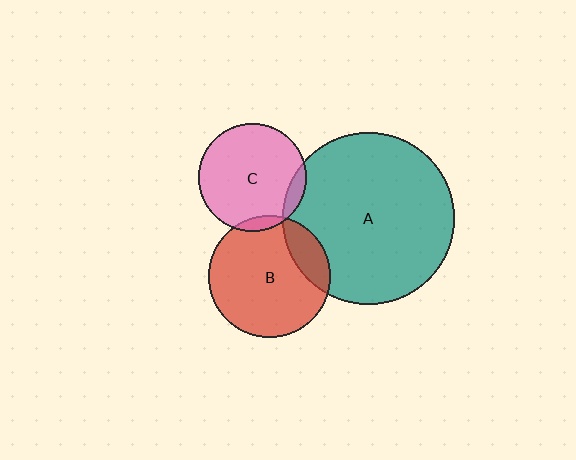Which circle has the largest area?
Circle A (teal).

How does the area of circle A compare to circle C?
Approximately 2.5 times.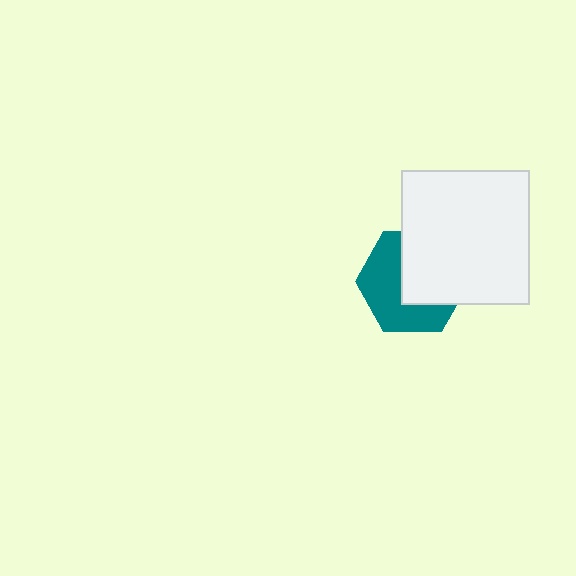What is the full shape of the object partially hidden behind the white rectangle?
The partially hidden object is a teal hexagon.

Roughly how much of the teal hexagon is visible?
About half of it is visible (roughly 51%).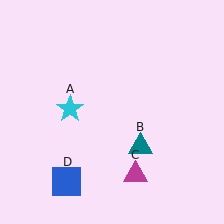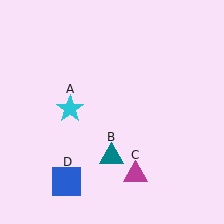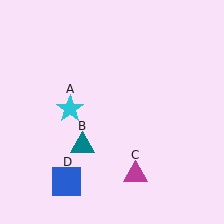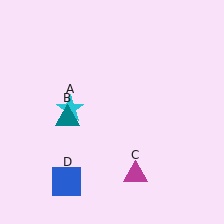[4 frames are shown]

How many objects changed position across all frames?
1 object changed position: teal triangle (object B).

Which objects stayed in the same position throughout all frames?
Cyan star (object A) and magenta triangle (object C) and blue square (object D) remained stationary.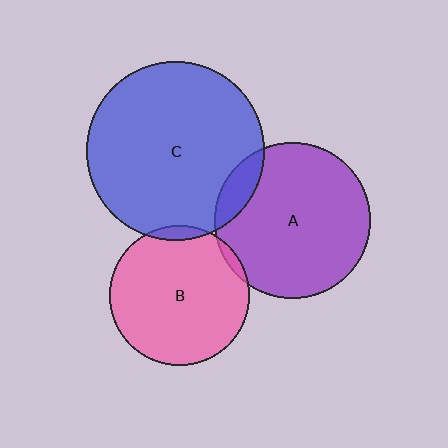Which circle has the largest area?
Circle C (blue).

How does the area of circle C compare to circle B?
Approximately 1.6 times.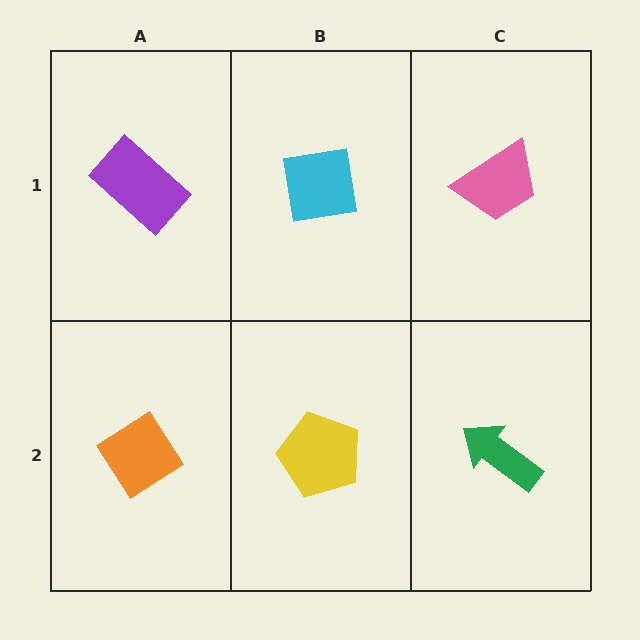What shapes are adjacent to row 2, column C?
A pink trapezoid (row 1, column C), a yellow pentagon (row 2, column B).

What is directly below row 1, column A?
An orange diamond.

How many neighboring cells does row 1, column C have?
2.